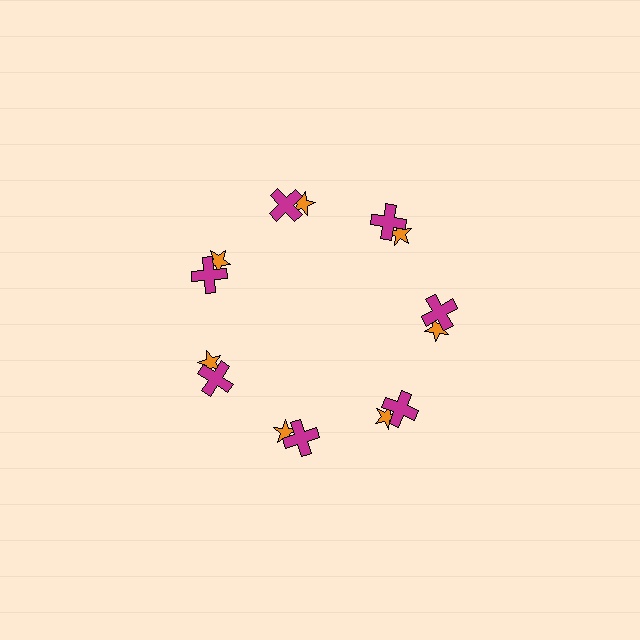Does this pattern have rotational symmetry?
Yes, this pattern has 7-fold rotational symmetry. It looks the same after rotating 51 degrees around the center.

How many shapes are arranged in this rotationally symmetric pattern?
There are 14 shapes, arranged in 7 groups of 2.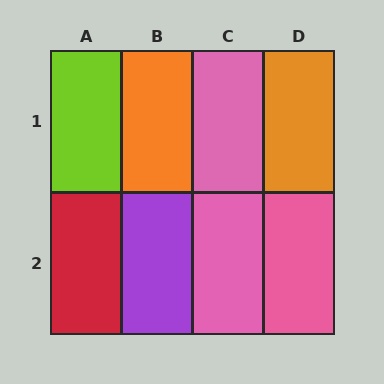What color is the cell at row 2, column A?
Red.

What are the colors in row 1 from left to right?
Lime, orange, pink, orange.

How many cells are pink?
3 cells are pink.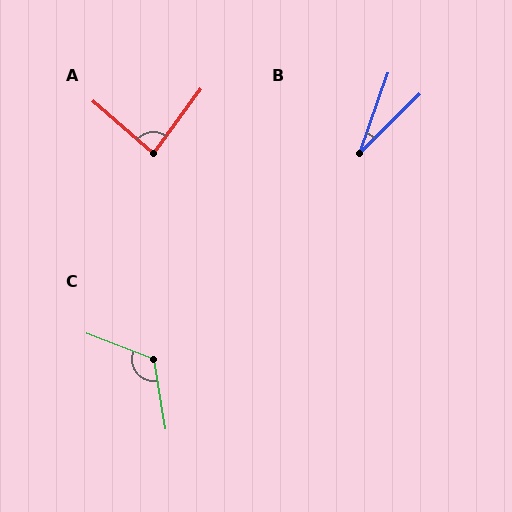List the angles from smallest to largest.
B (25°), A (86°), C (121°).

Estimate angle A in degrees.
Approximately 86 degrees.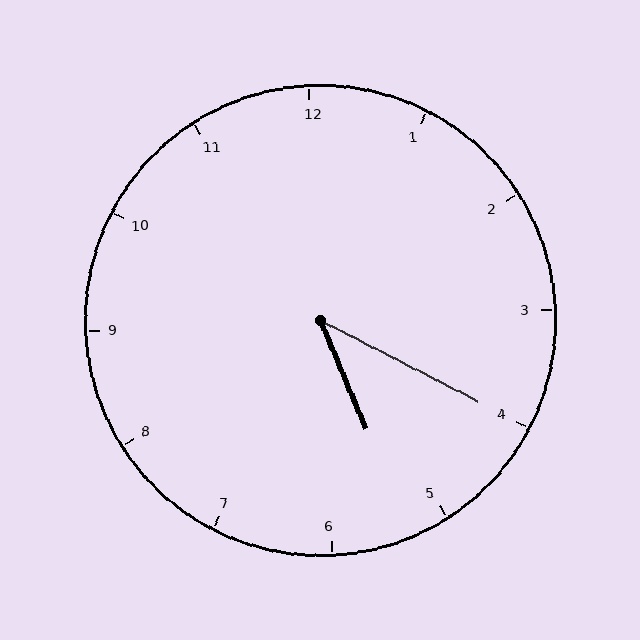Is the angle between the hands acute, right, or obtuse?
It is acute.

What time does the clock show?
5:20.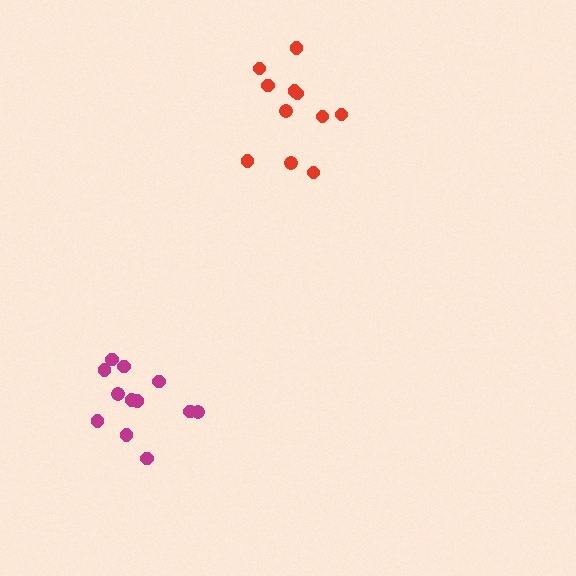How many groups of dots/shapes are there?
There are 2 groups.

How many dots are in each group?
Group 1: 12 dots, Group 2: 11 dots (23 total).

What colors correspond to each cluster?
The clusters are colored: magenta, red.